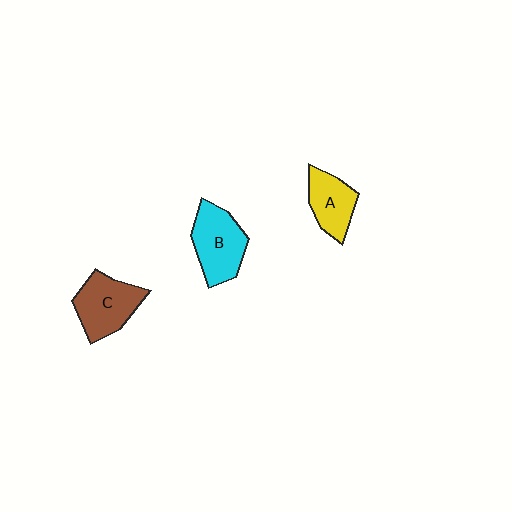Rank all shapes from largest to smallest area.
From largest to smallest: B (cyan), C (brown), A (yellow).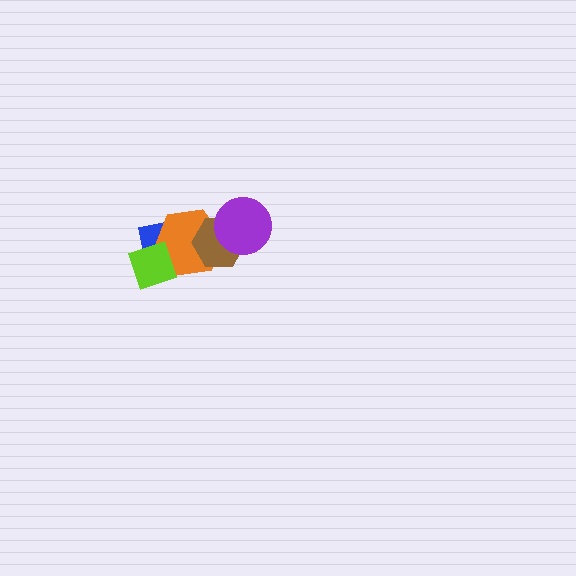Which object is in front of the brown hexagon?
The purple circle is in front of the brown hexagon.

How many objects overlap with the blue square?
2 objects overlap with the blue square.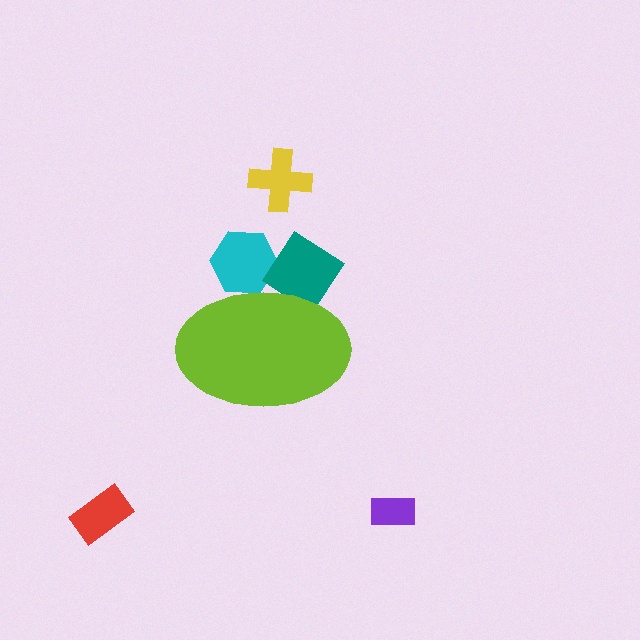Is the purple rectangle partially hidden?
No, the purple rectangle is fully visible.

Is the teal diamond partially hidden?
Yes, the teal diamond is partially hidden behind the lime ellipse.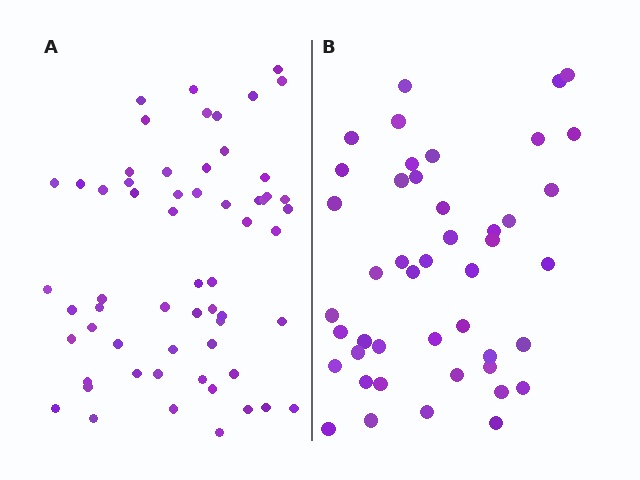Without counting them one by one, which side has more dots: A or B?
Region A (the left region) has more dots.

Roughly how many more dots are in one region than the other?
Region A has approximately 15 more dots than region B.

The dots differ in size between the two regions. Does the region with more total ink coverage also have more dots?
No. Region B has more total ink coverage because its dots are larger, but region A actually contains more individual dots. Total area can be misleading — the number of items is what matters here.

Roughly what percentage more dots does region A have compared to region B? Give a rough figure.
About 35% more.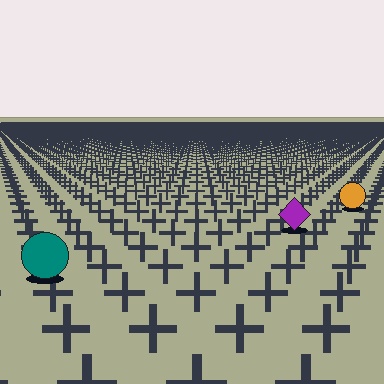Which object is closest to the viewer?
The teal circle is closest. The texture marks near it are larger and more spread out.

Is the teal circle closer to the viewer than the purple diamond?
Yes. The teal circle is closer — you can tell from the texture gradient: the ground texture is coarser near it.